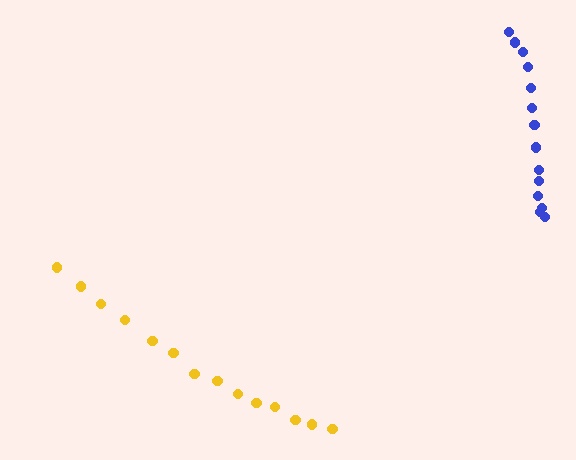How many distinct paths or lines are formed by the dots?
There are 2 distinct paths.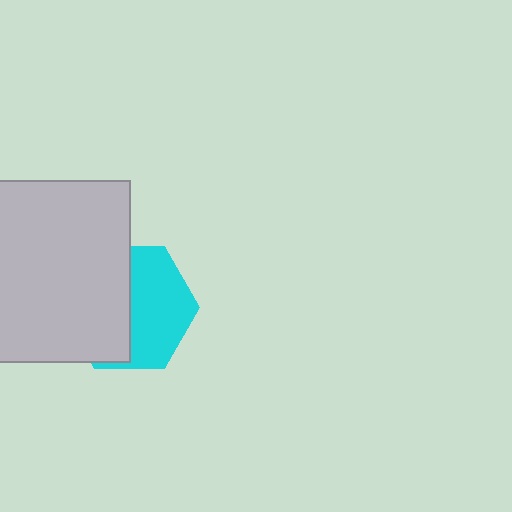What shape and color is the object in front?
The object in front is a light gray square.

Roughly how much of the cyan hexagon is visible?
About half of it is visible (roughly 50%).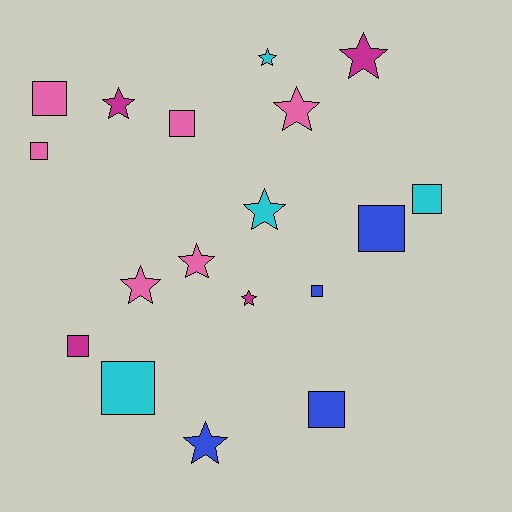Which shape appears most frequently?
Star, with 9 objects.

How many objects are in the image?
There are 18 objects.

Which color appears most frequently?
Pink, with 6 objects.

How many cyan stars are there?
There are 2 cyan stars.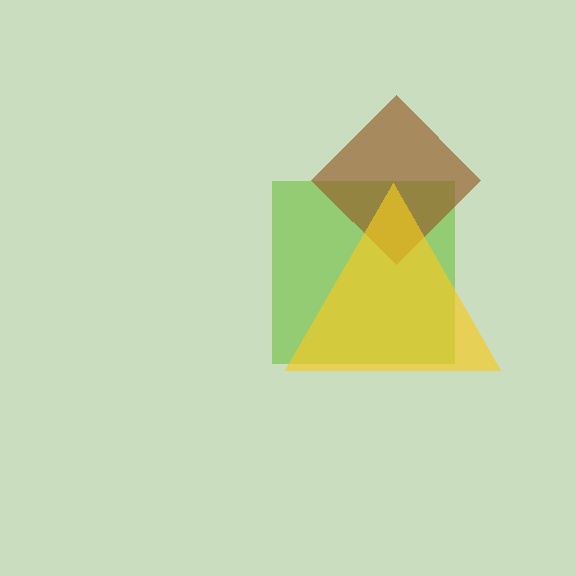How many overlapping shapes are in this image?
There are 3 overlapping shapes in the image.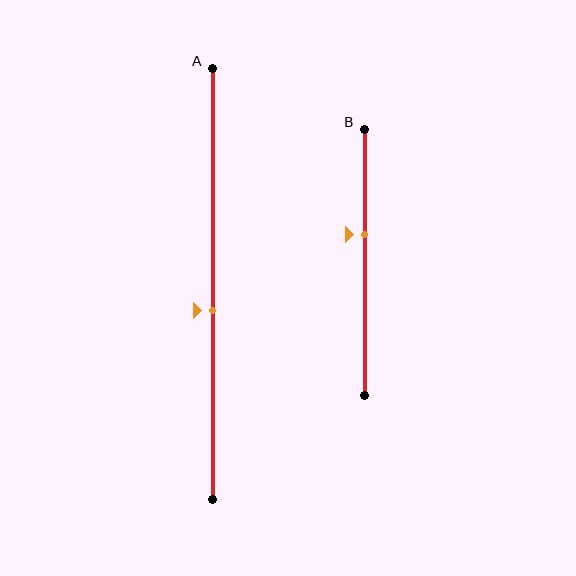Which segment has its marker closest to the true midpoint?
Segment A has its marker closest to the true midpoint.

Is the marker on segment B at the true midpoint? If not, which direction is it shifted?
No, the marker on segment B is shifted upward by about 10% of the segment length.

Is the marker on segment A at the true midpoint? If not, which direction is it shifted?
No, the marker on segment A is shifted downward by about 6% of the segment length.